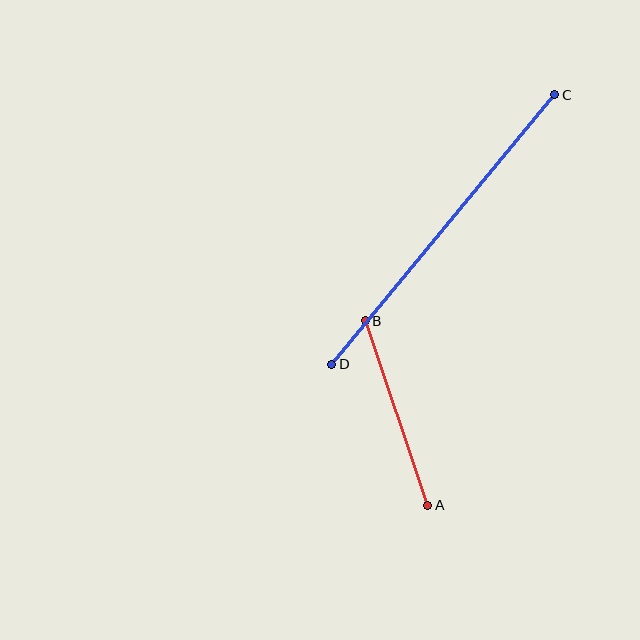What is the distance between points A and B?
The distance is approximately 195 pixels.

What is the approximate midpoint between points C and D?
The midpoint is at approximately (443, 230) pixels.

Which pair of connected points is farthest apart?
Points C and D are farthest apart.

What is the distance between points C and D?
The distance is approximately 350 pixels.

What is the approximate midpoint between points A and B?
The midpoint is at approximately (397, 413) pixels.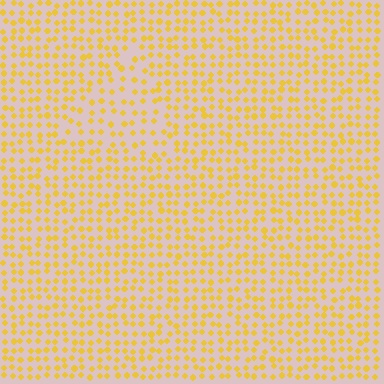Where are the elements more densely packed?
The elements are more densely packed outside the triangle boundary.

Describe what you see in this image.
The image contains small yellow elements arranged at two different densities. A triangle-shaped region is visible where the elements are less densely packed than the surrounding area.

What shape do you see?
I see a triangle.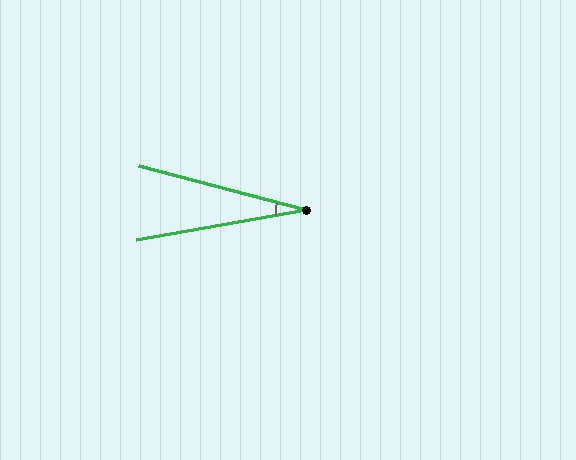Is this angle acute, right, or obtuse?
It is acute.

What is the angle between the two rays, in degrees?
Approximately 25 degrees.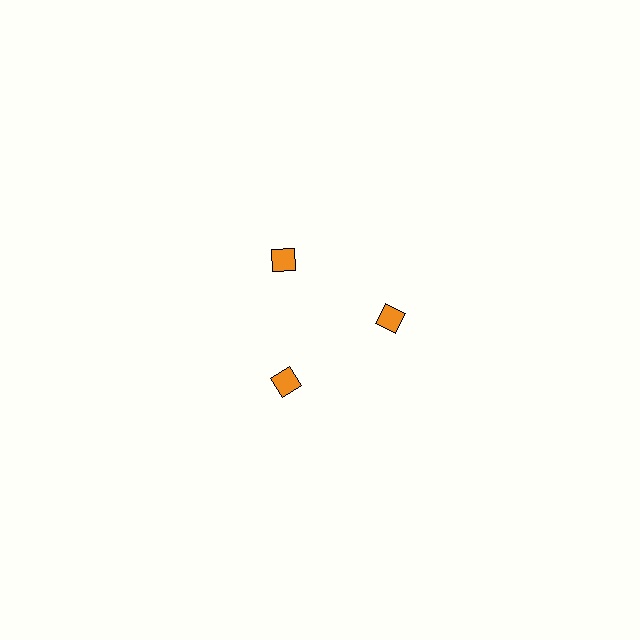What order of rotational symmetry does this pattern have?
This pattern has 3-fold rotational symmetry.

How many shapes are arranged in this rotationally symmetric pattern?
There are 3 shapes, arranged in 3 groups of 1.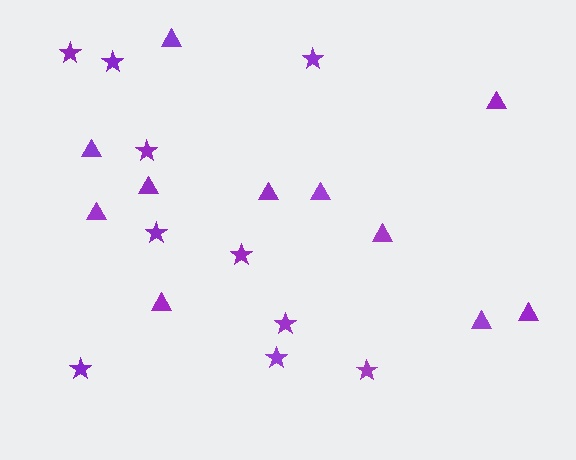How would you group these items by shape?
There are 2 groups: one group of triangles (11) and one group of stars (10).